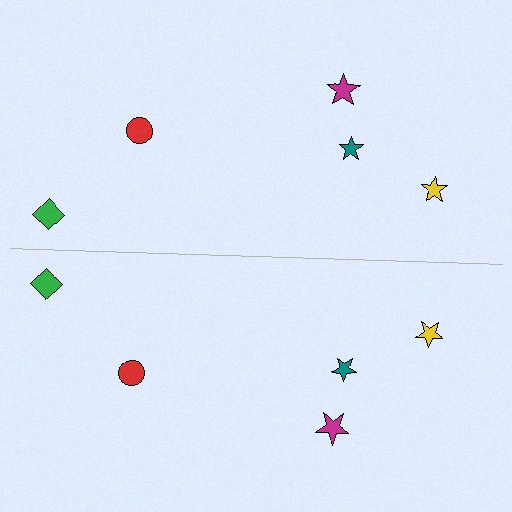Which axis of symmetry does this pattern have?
The pattern has a horizontal axis of symmetry running through the center of the image.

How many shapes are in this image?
There are 10 shapes in this image.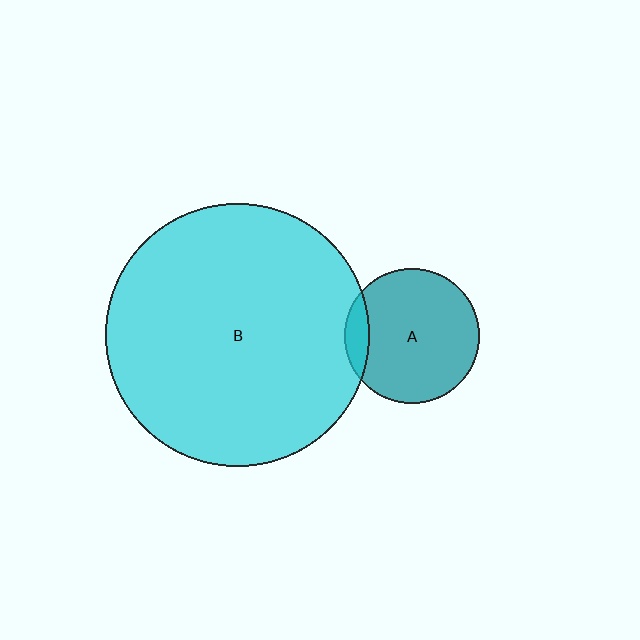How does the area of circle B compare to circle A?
Approximately 3.8 times.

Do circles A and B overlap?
Yes.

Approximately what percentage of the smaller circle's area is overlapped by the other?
Approximately 10%.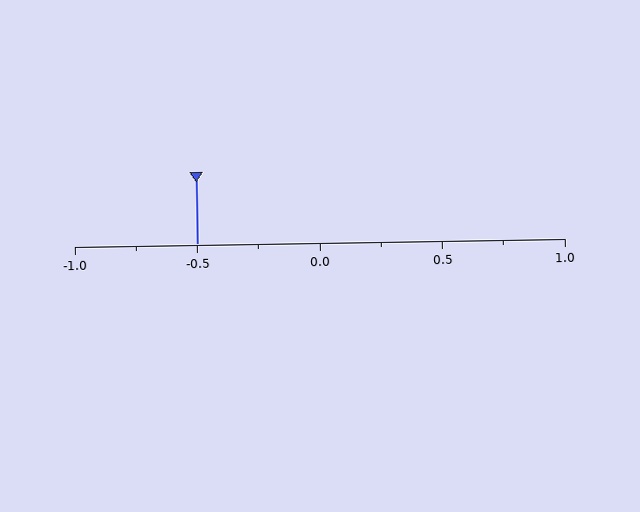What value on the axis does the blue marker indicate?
The marker indicates approximately -0.5.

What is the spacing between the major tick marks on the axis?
The major ticks are spaced 0.5 apart.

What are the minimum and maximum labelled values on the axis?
The axis runs from -1.0 to 1.0.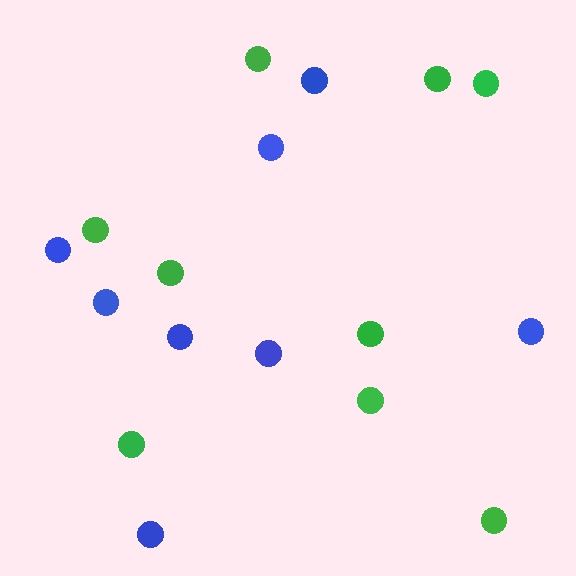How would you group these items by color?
There are 2 groups: one group of green circles (9) and one group of blue circles (8).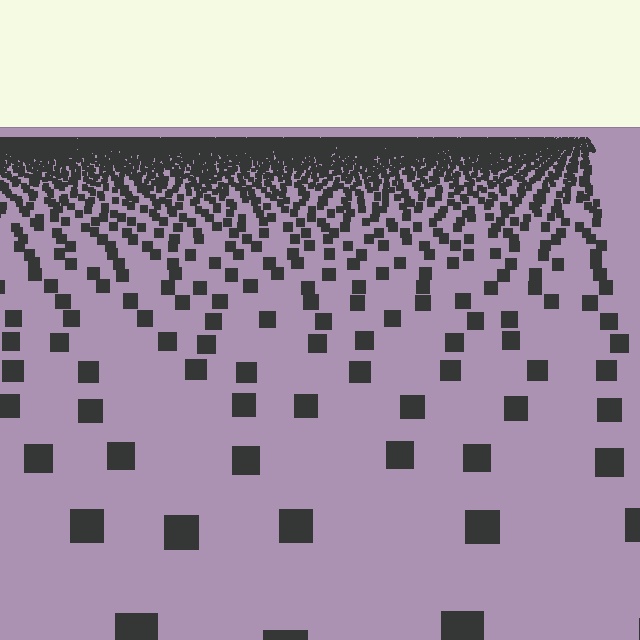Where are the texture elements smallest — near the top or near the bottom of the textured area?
Near the top.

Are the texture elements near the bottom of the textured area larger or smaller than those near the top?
Larger. Near the bottom, elements are closer to the viewer and appear at a bigger on-screen size.